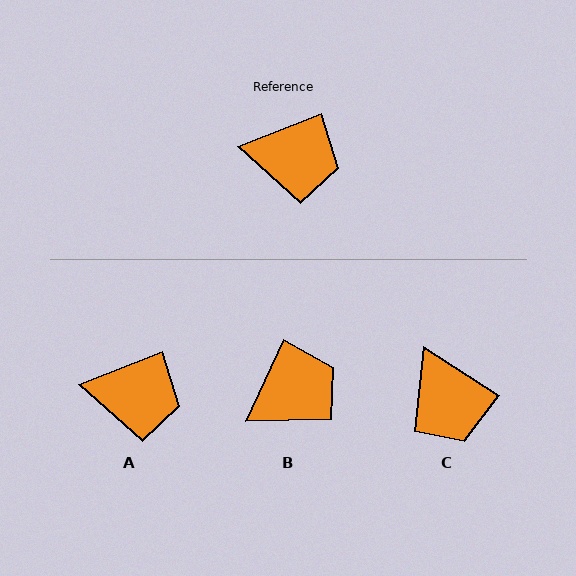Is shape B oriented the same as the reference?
No, it is off by about 44 degrees.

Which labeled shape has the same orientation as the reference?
A.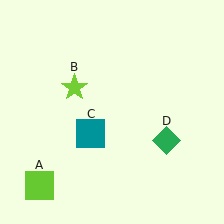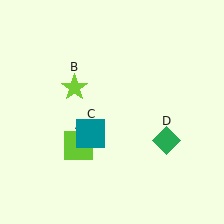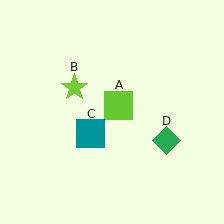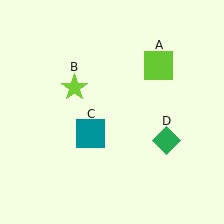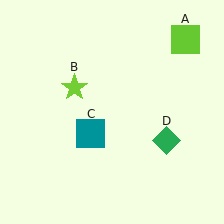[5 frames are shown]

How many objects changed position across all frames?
1 object changed position: lime square (object A).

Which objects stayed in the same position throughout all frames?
Lime star (object B) and teal square (object C) and green diamond (object D) remained stationary.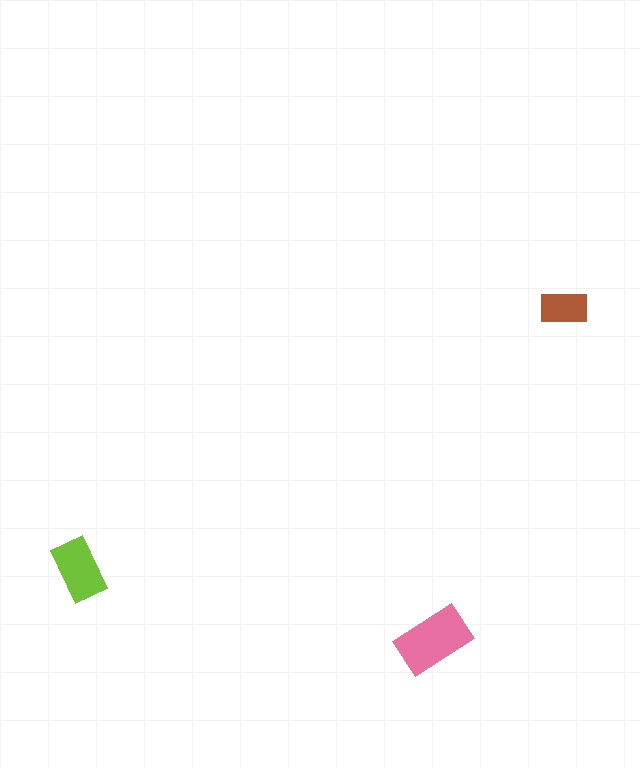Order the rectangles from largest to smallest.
the pink one, the lime one, the brown one.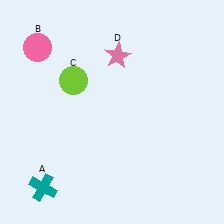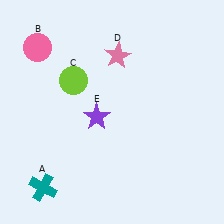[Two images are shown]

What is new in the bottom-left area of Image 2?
A purple star (E) was added in the bottom-left area of Image 2.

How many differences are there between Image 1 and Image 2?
There is 1 difference between the two images.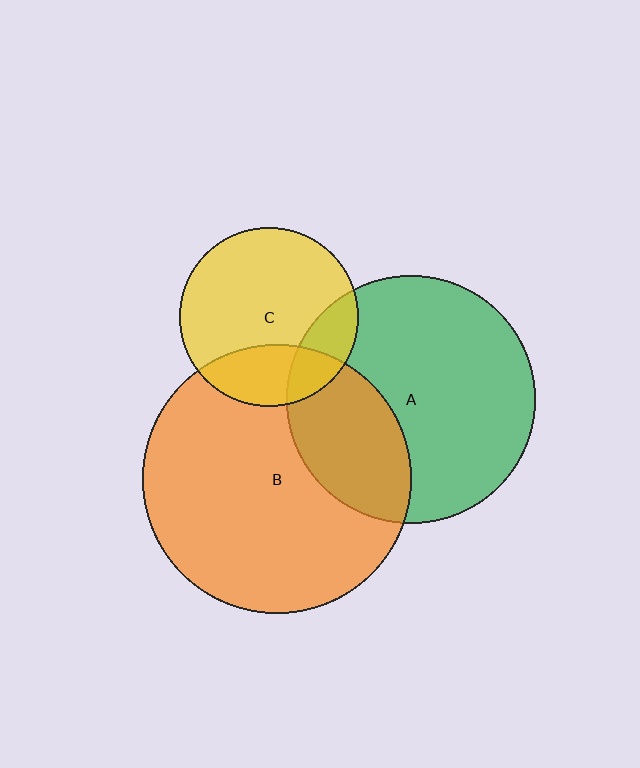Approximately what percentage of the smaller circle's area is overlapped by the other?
Approximately 20%.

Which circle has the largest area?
Circle B (orange).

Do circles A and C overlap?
Yes.